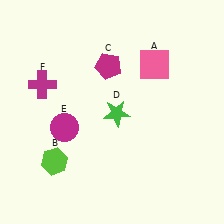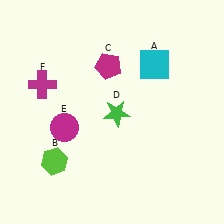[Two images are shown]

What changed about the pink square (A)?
In Image 1, A is pink. In Image 2, it changed to cyan.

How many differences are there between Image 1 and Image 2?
There is 1 difference between the two images.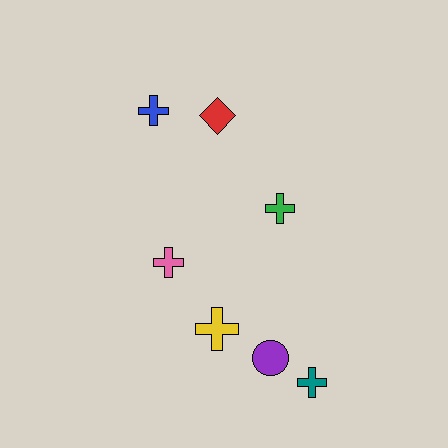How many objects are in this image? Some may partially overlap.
There are 7 objects.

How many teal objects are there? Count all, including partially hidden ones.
There is 1 teal object.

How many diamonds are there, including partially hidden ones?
There is 1 diamond.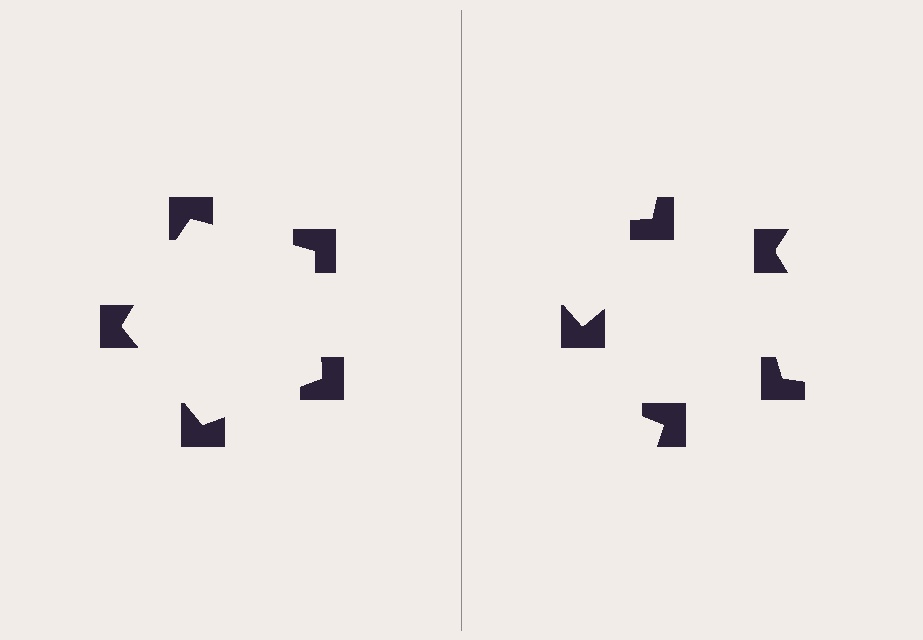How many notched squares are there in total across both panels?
10 — 5 on each side.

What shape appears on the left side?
An illusory pentagon.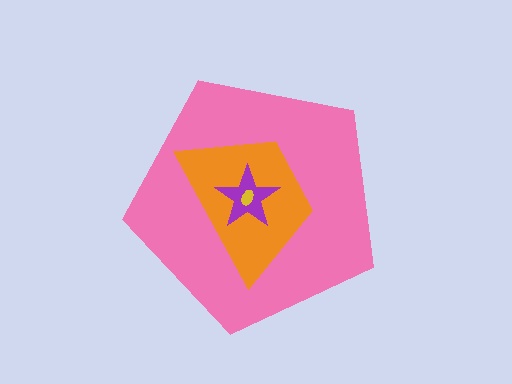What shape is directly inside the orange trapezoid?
The purple star.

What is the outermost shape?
The pink pentagon.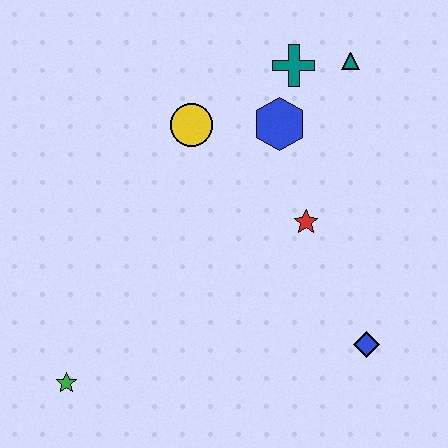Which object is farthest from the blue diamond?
The green star is farthest from the blue diamond.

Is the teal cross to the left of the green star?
No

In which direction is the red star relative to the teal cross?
The red star is below the teal cross.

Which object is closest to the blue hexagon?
The teal cross is closest to the blue hexagon.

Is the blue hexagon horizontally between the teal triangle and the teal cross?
No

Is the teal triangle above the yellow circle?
Yes